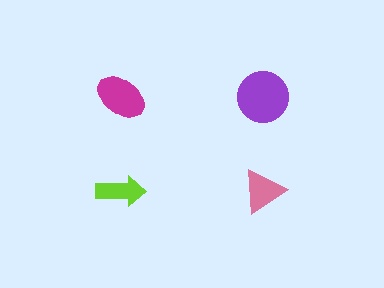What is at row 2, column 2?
A pink triangle.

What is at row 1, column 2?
A purple circle.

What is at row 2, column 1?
A lime arrow.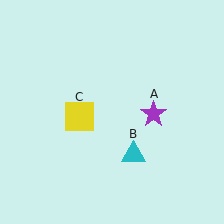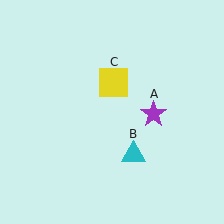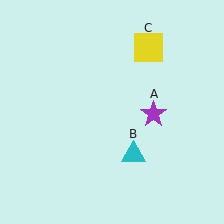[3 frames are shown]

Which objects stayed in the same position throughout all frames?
Purple star (object A) and cyan triangle (object B) remained stationary.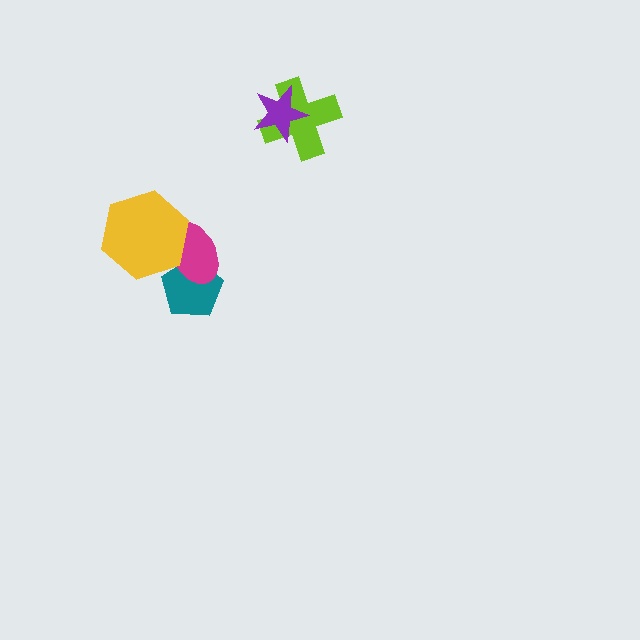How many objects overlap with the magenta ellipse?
2 objects overlap with the magenta ellipse.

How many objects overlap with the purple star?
1 object overlaps with the purple star.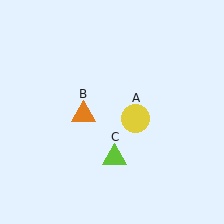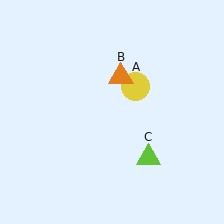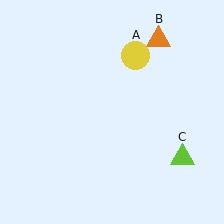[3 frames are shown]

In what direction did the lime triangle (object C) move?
The lime triangle (object C) moved right.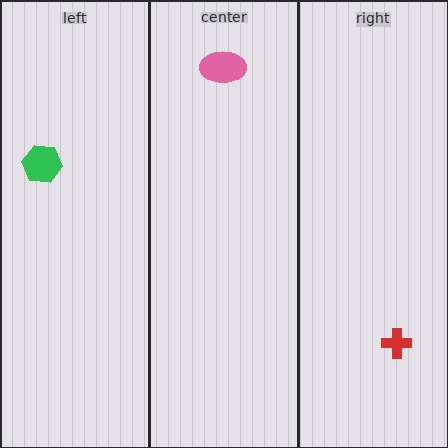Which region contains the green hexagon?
The left region.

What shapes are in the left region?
The green hexagon.